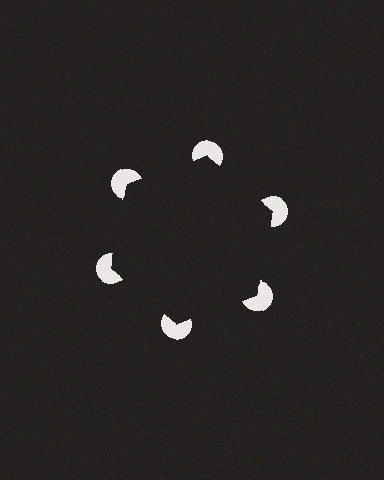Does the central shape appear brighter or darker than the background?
It typically appears slightly darker than the background, even though no actual brightness change is drawn.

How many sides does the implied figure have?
6 sides.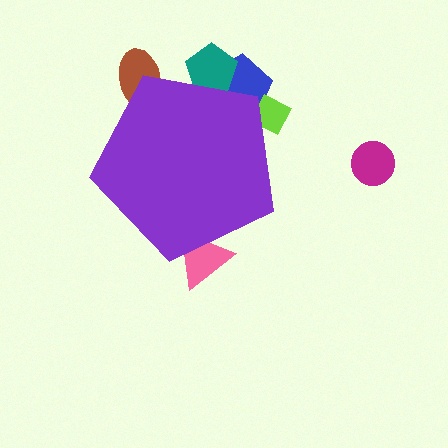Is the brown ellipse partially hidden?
Yes, the brown ellipse is partially hidden behind the purple pentagon.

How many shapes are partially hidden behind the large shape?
5 shapes are partially hidden.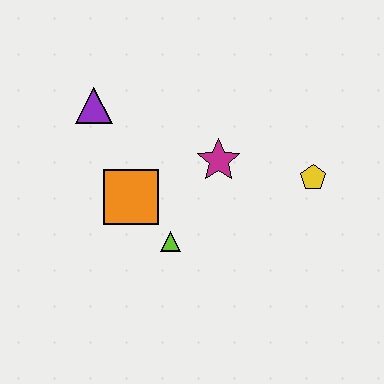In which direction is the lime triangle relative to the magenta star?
The lime triangle is below the magenta star.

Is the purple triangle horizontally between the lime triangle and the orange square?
No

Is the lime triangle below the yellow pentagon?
Yes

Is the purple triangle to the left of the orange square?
Yes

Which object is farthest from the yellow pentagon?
The purple triangle is farthest from the yellow pentagon.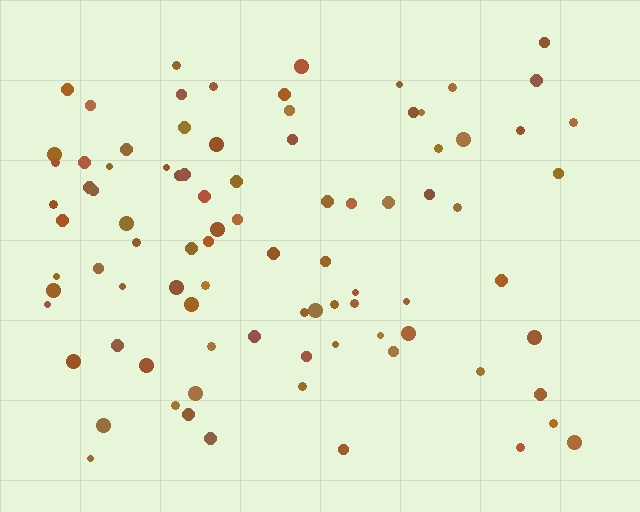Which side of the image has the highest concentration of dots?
The left.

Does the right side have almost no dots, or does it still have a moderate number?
Still a moderate number, just noticeably fewer than the left.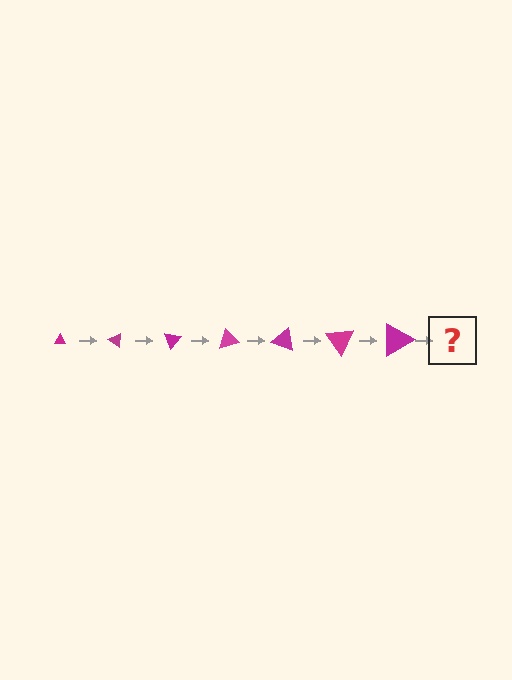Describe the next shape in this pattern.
It should be a triangle, larger than the previous one and rotated 245 degrees from the start.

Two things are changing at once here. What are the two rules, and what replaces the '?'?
The two rules are that the triangle grows larger each step and it rotates 35 degrees each step. The '?' should be a triangle, larger than the previous one and rotated 245 degrees from the start.